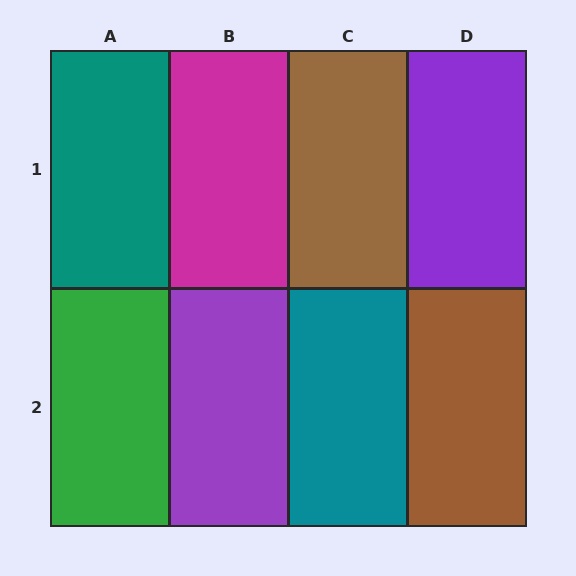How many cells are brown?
2 cells are brown.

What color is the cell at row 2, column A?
Green.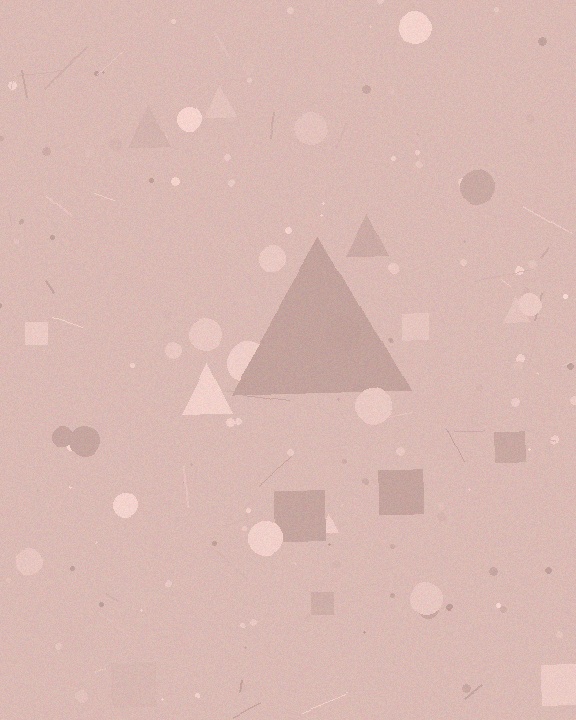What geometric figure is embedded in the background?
A triangle is embedded in the background.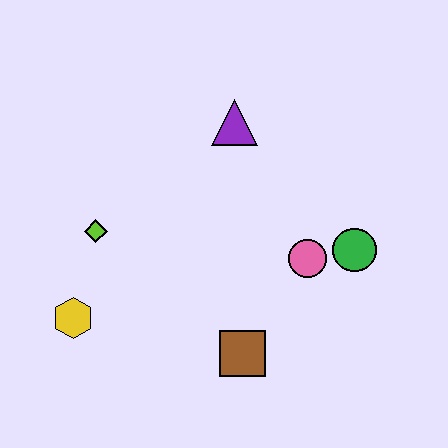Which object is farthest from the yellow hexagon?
The green circle is farthest from the yellow hexagon.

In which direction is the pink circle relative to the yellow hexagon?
The pink circle is to the right of the yellow hexagon.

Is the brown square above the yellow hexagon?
No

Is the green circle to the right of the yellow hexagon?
Yes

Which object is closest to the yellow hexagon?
The lime diamond is closest to the yellow hexagon.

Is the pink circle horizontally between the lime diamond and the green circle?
Yes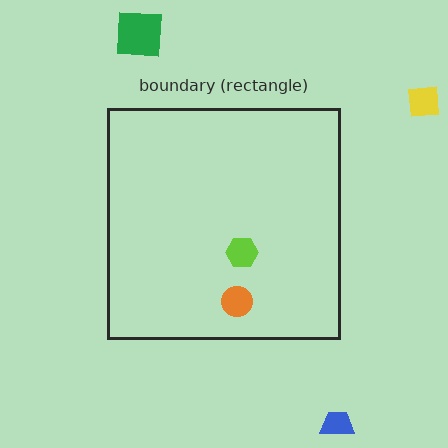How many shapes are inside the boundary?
2 inside, 3 outside.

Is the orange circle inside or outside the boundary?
Inside.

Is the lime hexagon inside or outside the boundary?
Inside.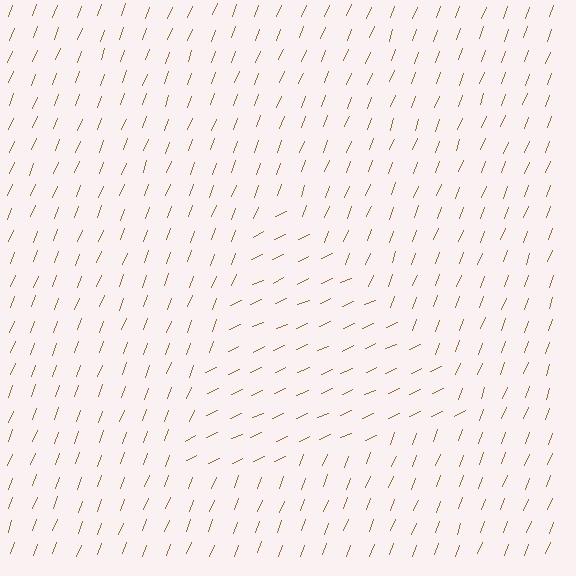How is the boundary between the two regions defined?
The boundary is defined purely by a change in line orientation (approximately 45 degrees difference). All lines are the same color and thickness.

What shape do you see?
I see a triangle.